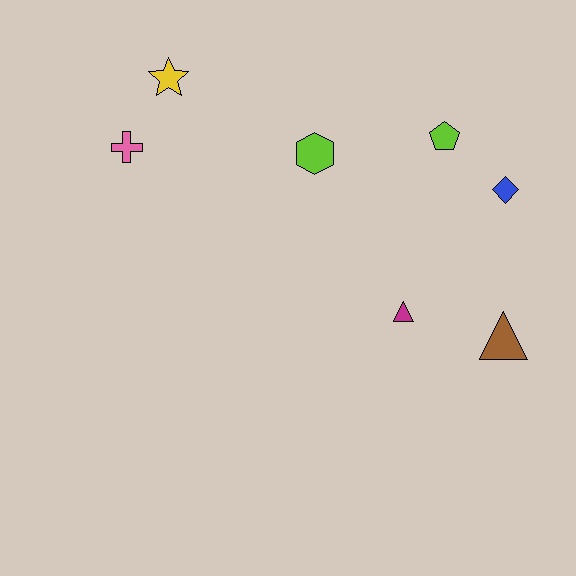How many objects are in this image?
There are 7 objects.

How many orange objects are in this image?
There are no orange objects.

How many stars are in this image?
There is 1 star.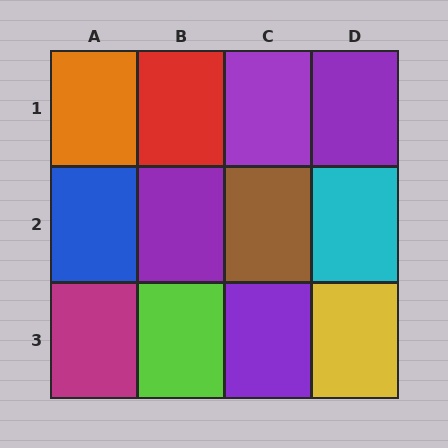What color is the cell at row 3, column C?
Purple.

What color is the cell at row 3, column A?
Magenta.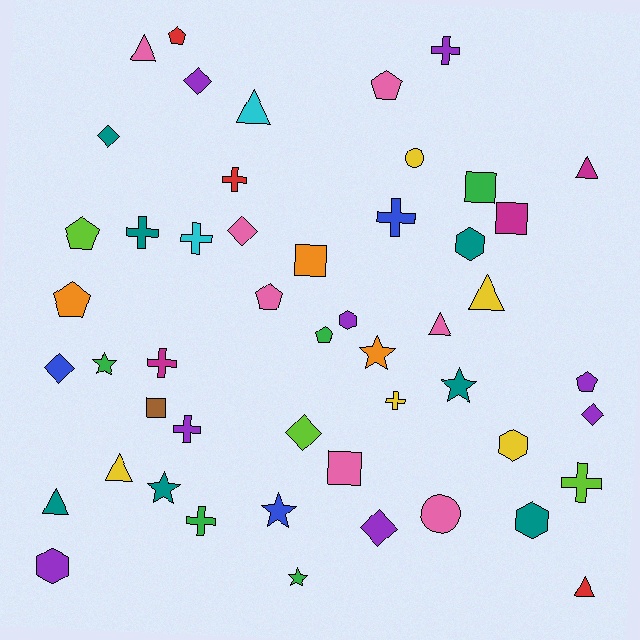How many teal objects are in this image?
There are 7 teal objects.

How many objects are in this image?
There are 50 objects.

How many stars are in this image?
There are 6 stars.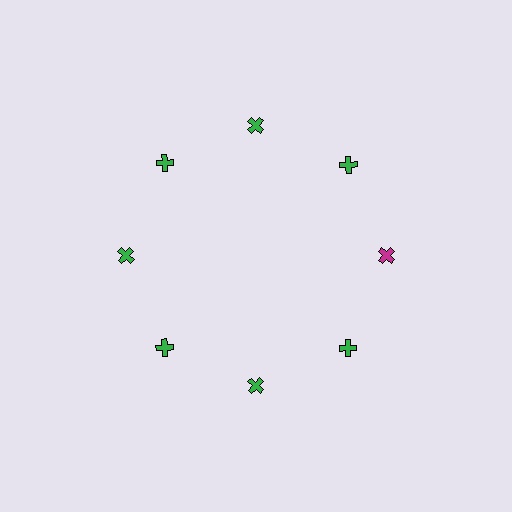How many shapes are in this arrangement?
There are 8 shapes arranged in a ring pattern.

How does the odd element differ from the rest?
It has a different color: magenta instead of green.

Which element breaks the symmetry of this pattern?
The magenta cross at roughly the 3 o'clock position breaks the symmetry. All other shapes are green crosses.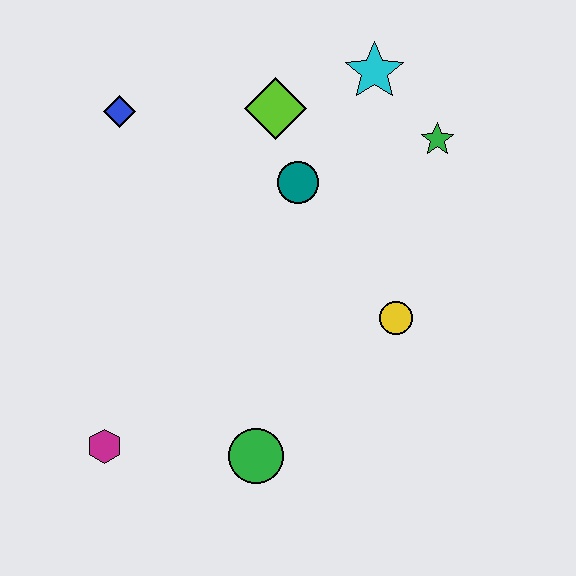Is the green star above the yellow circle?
Yes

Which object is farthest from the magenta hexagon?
The cyan star is farthest from the magenta hexagon.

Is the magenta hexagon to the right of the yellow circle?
No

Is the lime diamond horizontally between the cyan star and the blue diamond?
Yes